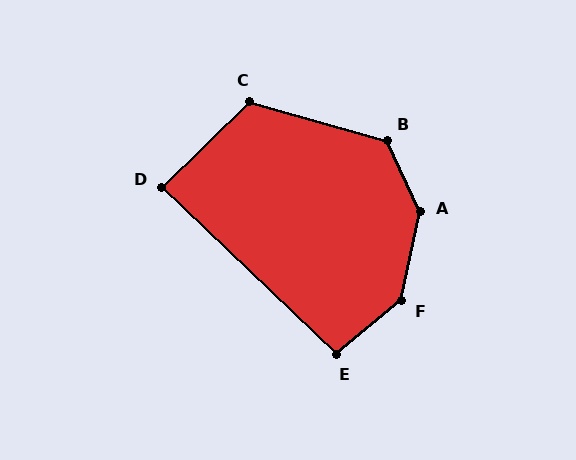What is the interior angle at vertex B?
Approximately 130 degrees (obtuse).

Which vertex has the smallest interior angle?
D, at approximately 88 degrees.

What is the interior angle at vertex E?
Approximately 97 degrees (obtuse).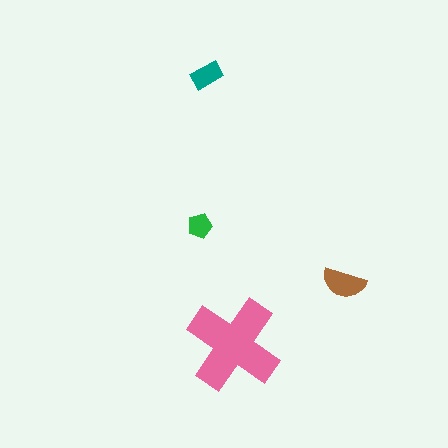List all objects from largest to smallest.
The pink cross, the brown semicircle, the teal rectangle, the green pentagon.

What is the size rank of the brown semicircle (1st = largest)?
2nd.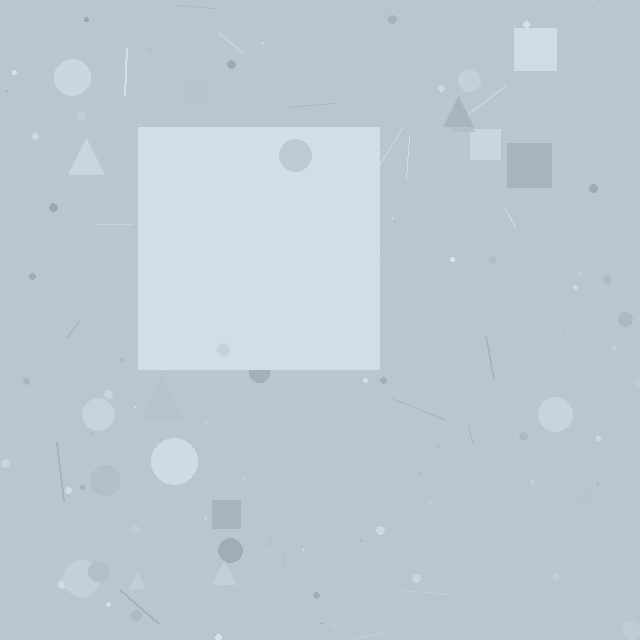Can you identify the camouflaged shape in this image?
The camouflaged shape is a square.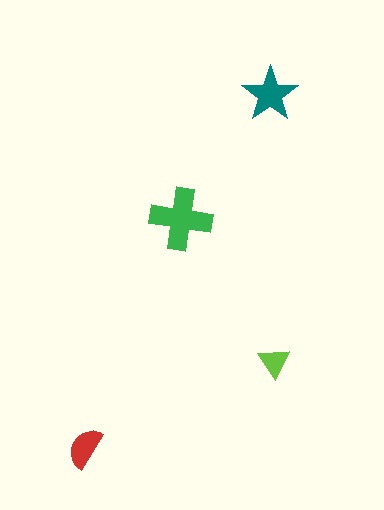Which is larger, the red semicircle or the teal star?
The teal star.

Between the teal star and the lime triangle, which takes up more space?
The teal star.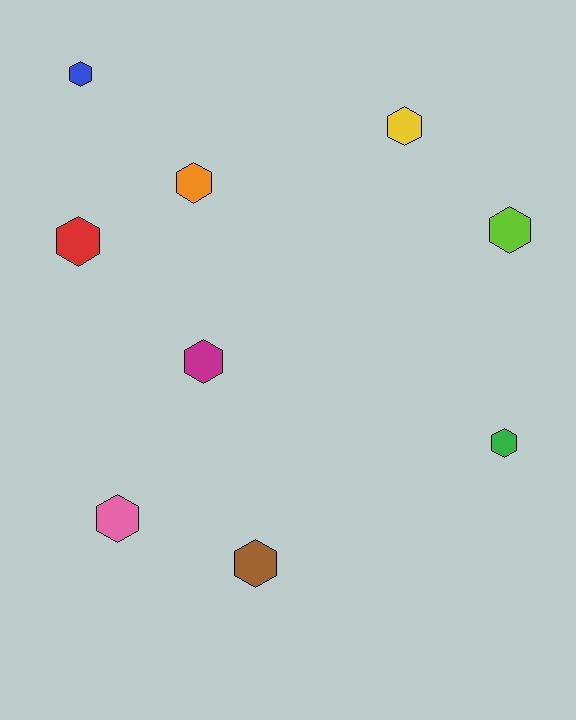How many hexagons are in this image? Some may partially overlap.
There are 9 hexagons.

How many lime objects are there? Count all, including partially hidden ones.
There is 1 lime object.